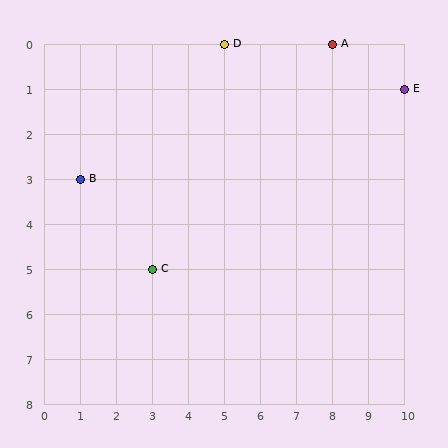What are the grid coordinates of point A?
Point A is at grid coordinates (8, 0).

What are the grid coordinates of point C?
Point C is at grid coordinates (3, 5).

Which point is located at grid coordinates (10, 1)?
Point E is at (10, 1).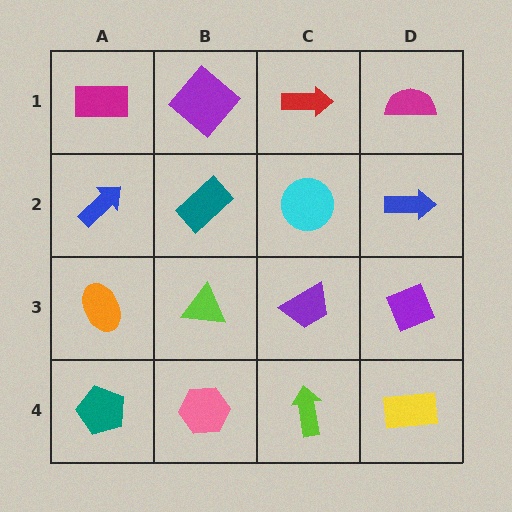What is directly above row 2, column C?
A red arrow.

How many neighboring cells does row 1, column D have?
2.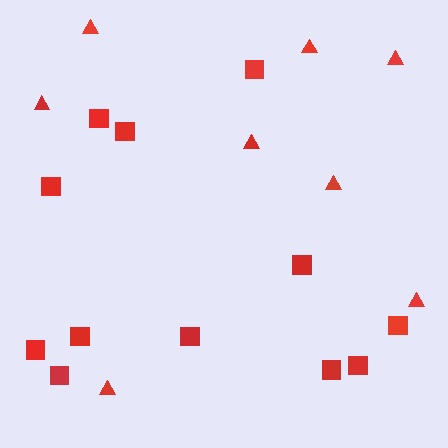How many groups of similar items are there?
There are 2 groups: one group of squares (12) and one group of triangles (8).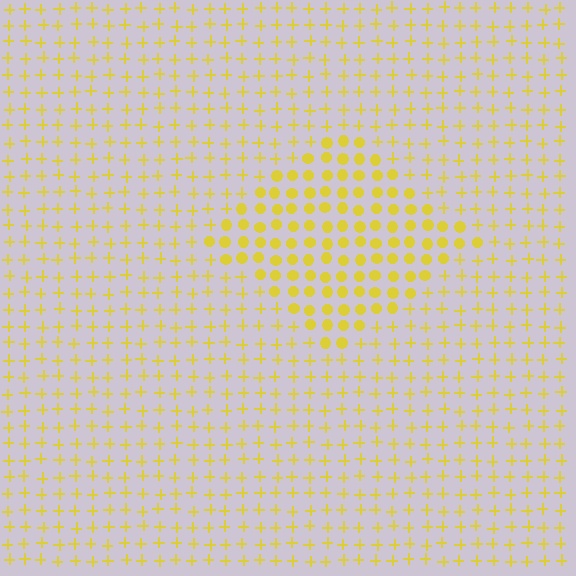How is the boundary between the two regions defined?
The boundary is defined by a change in element shape: circles inside vs. plus signs outside. All elements share the same color and spacing.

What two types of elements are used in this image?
The image uses circles inside the diamond region and plus signs outside it.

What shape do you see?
I see a diamond.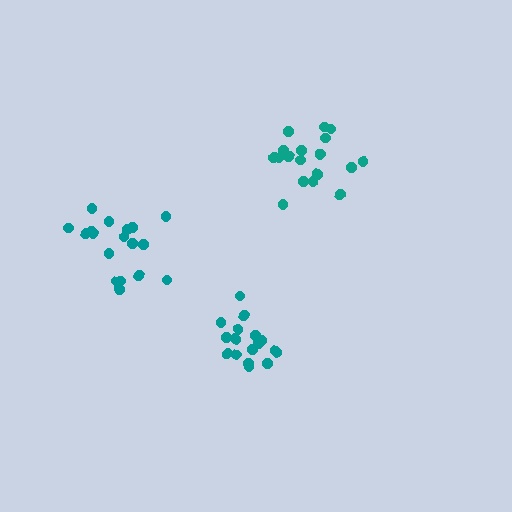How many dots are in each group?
Group 1: 18 dots, Group 2: 18 dots, Group 3: 18 dots (54 total).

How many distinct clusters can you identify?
There are 3 distinct clusters.